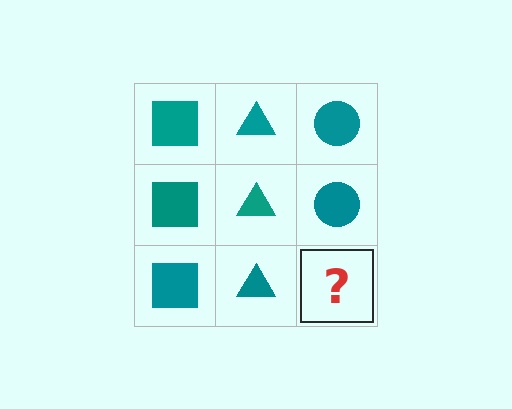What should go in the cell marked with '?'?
The missing cell should contain a teal circle.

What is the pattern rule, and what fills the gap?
The rule is that each column has a consistent shape. The gap should be filled with a teal circle.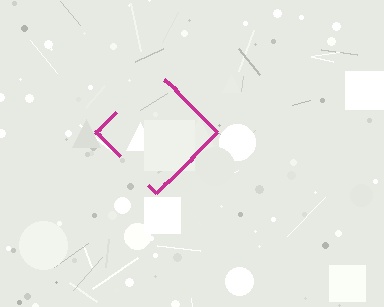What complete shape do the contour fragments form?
The contour fragments form a diamond.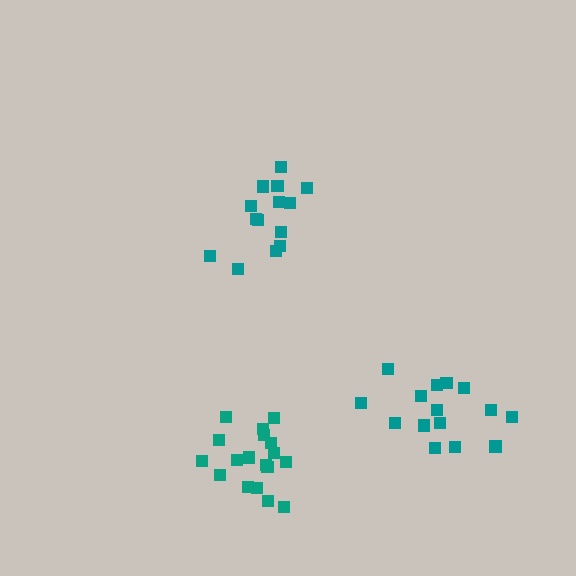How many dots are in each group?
Group 1: 14 dots, Group 2: 15 dots, Group 3: 18 dots (47 total).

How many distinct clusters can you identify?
There are 3 distinct clusters.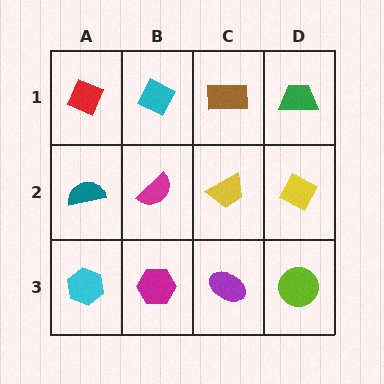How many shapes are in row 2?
4 shapes.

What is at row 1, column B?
A cyan diamond.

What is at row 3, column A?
A cyan hexagon.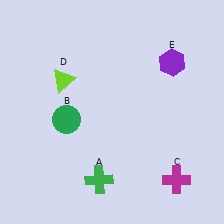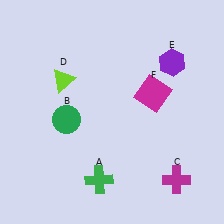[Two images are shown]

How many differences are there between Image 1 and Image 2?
There is 1 difference between the two images.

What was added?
A magenta square (F) was added in Image 2.